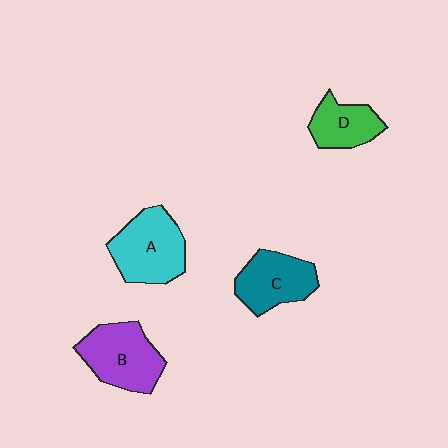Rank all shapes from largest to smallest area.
From largest to smallest: A (cyan), B (purple), C (teal), D (green).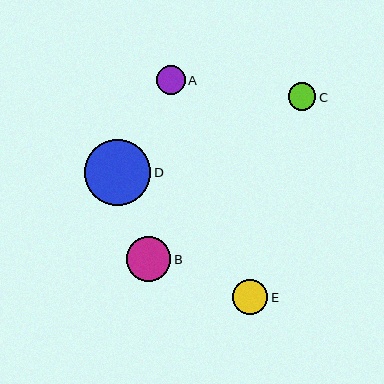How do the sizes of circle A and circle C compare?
Circle A and circle C are approximately the same size.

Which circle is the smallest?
Circle C is the smallest with a size of approximately 27 pixels.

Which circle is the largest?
Circle D is the largest with a size of approximately 67 pixels.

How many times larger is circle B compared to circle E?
Circle B is approximately 1.3 times the size of circle E.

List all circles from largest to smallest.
From largest to smallest: D, B, E, A, C.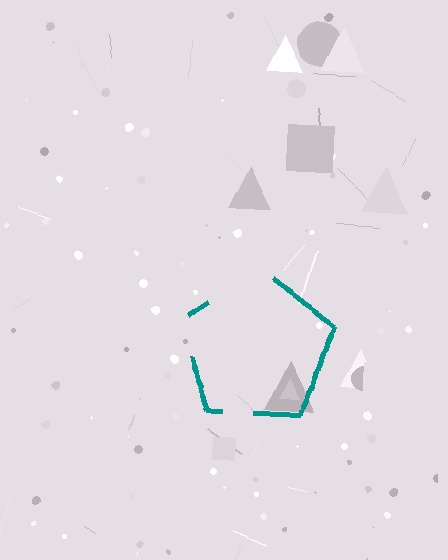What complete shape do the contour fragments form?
The contour fragments form a pentagon.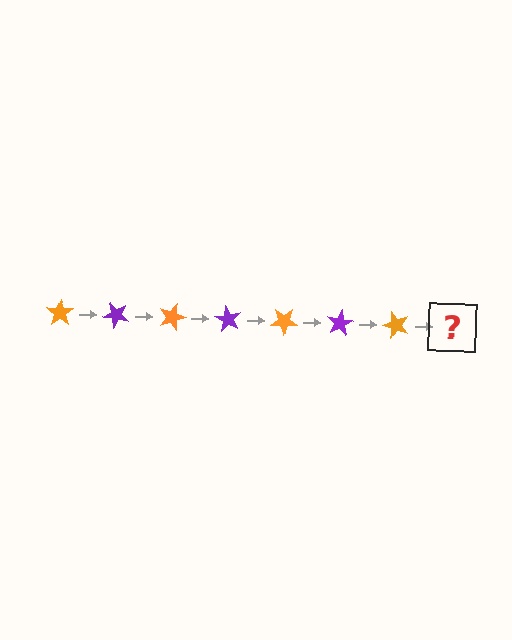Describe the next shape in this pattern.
It should be a purple star, rotated 315 degrees from the start.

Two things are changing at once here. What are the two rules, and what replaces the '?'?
The two rules are that it rotates 45 degrees each step and the color cycles through orange and purple. The '?' should be a purple star, rotated 315 degrees from the start.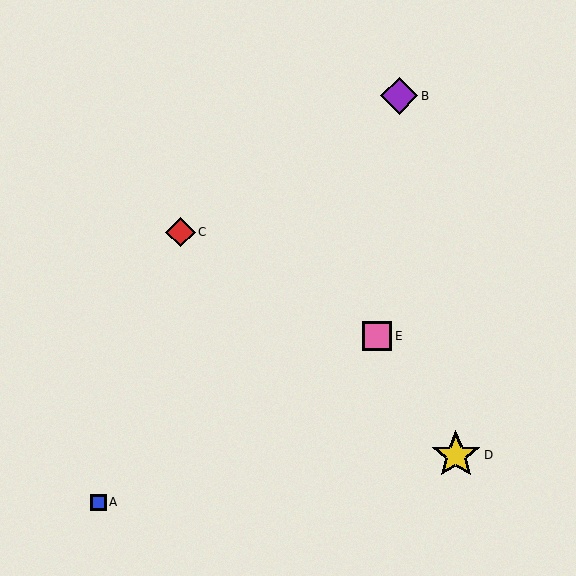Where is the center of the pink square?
The center of the pink square is at (377, 336).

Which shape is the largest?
The yellow star (labeled D) is the largest.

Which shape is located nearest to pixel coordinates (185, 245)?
The red diamond (labeled C) at (180, 232) is nearest to that location.